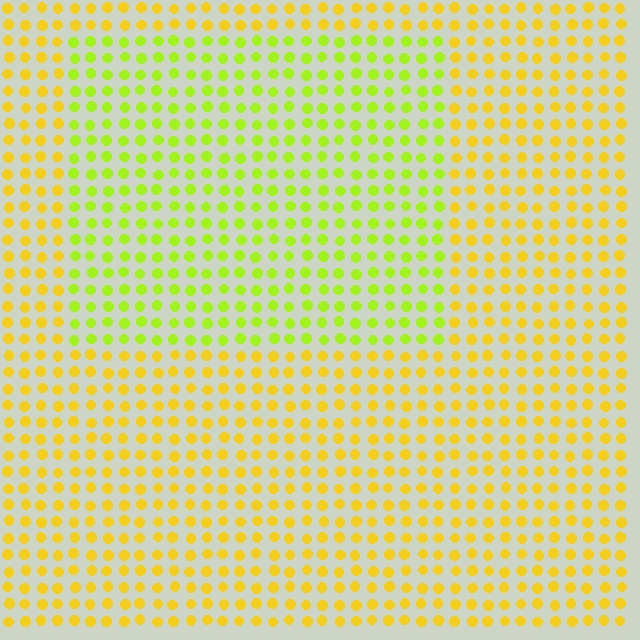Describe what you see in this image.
The image is filled with small yellow elements in a uniform arrangement. A rectangle-shaped region is visible where the elements are tinted to a slightly different hue, forming a subtle color boundary.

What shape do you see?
I see a rectangle.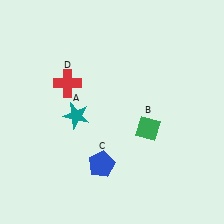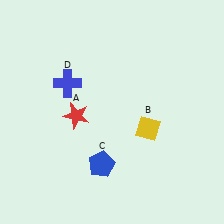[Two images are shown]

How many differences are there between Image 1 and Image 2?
There are 3 differences between the two images.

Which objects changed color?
A changed from teal to red. B changed from green to yellow. D changed from red to blue.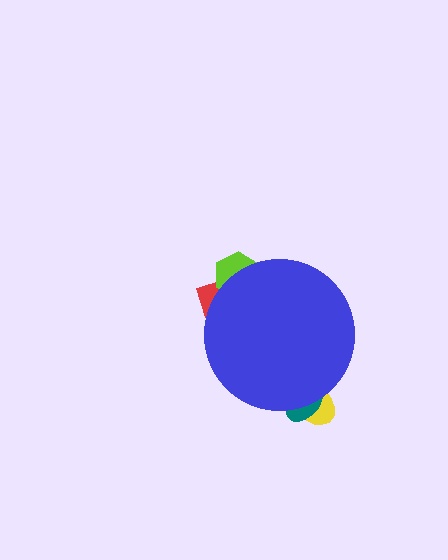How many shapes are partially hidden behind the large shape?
4 shapes are partially hidden.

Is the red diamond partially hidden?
Yes, the red diamond is partially hidden behind the blue circle.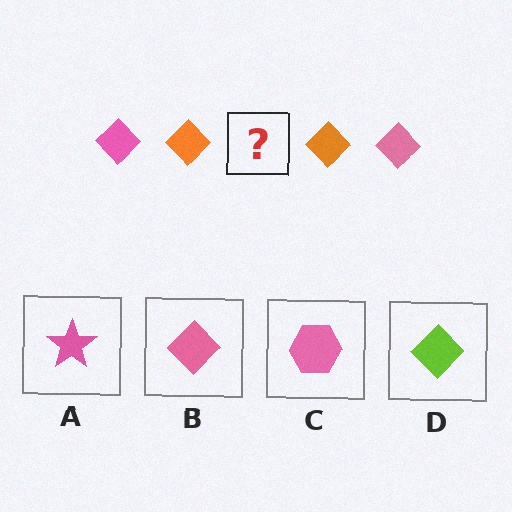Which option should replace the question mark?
Option B.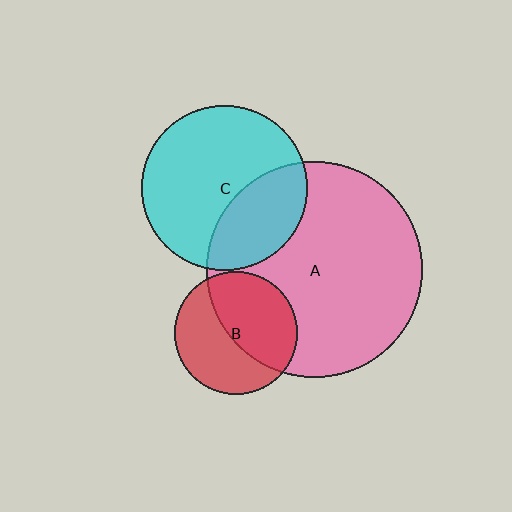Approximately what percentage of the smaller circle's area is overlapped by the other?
Approximately 35%.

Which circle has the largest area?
Circle A (pink).